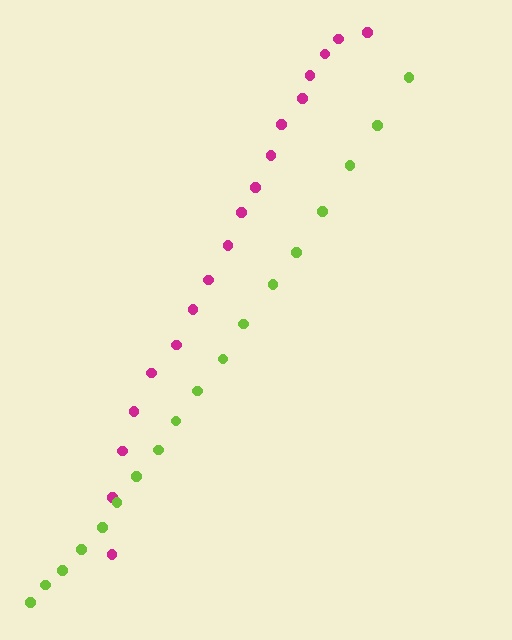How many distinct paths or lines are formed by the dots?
There are 2 distinct paths.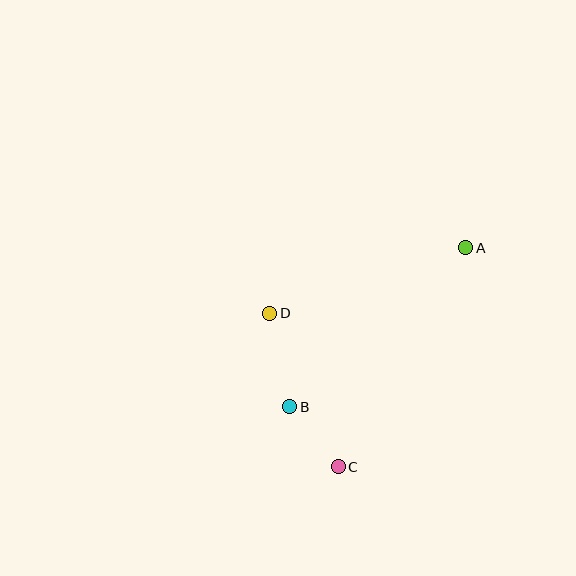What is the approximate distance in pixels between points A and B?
The distance between A and B is approximately 237 pixels.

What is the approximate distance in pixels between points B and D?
The distance between B and D is approximately 96 pixels.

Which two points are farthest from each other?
Points A and C are farthest from each other.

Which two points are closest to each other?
Points B and C are closest to each other.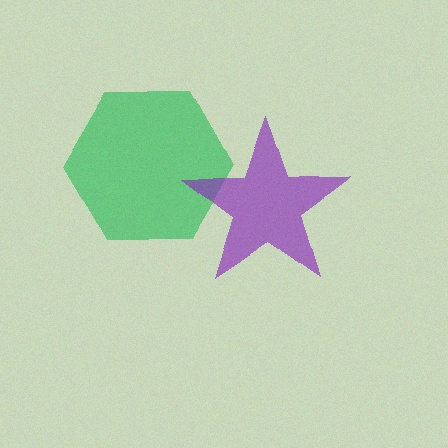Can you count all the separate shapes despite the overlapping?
Yes, there are 2 separate shapes.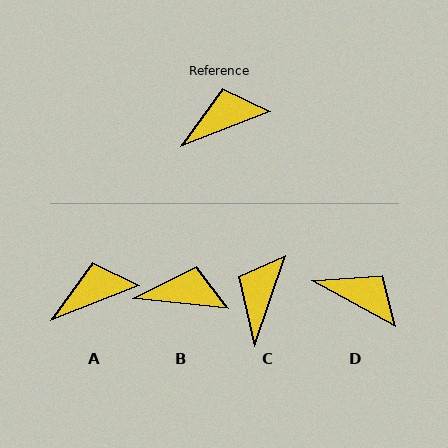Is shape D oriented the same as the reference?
No, it is off by about 50 degrees.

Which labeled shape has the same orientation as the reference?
A.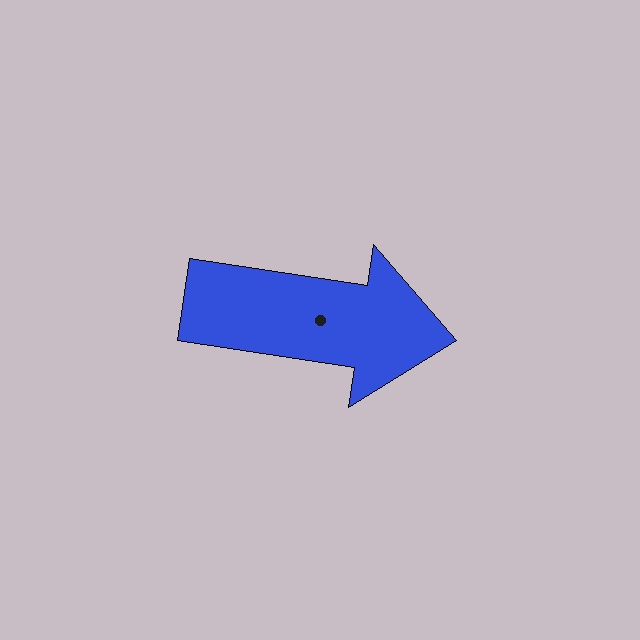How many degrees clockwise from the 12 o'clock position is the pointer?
Approximately 99 degrees.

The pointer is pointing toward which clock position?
Roughly 3 o'clock.